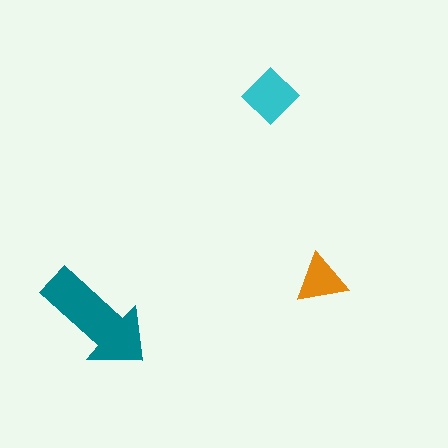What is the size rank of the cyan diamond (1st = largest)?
2nd.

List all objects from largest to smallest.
The teal arrow, the cyan diamond, the orange triangle.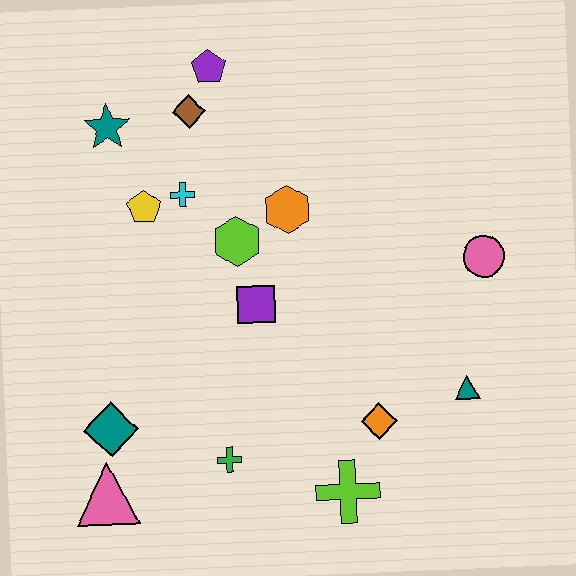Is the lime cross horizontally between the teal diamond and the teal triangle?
Yes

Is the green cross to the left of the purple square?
Yes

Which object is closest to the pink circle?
The teal triangle is closest to the pink circle.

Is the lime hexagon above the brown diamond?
No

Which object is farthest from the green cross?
The purple pentagon is farthest from the green cross.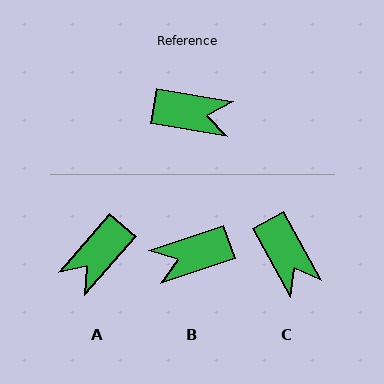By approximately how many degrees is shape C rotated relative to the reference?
Approximately 52 degrees clockwise.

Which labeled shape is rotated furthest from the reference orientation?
B, about 152 degrees away.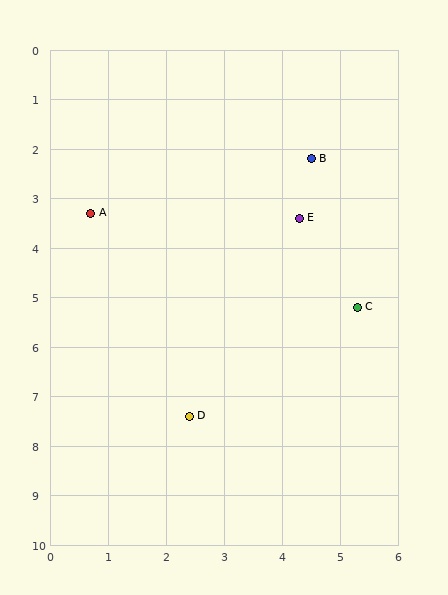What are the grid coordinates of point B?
Point B is at approximately (4.5, 2.2).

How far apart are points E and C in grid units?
Points E and C are about 2.1 grid units apart.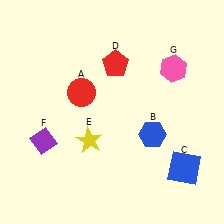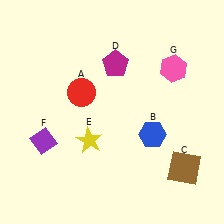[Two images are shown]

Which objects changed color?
C changed from blue to brown. D changed from red to magenta.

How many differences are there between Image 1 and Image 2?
There are 2 differences between the two images.